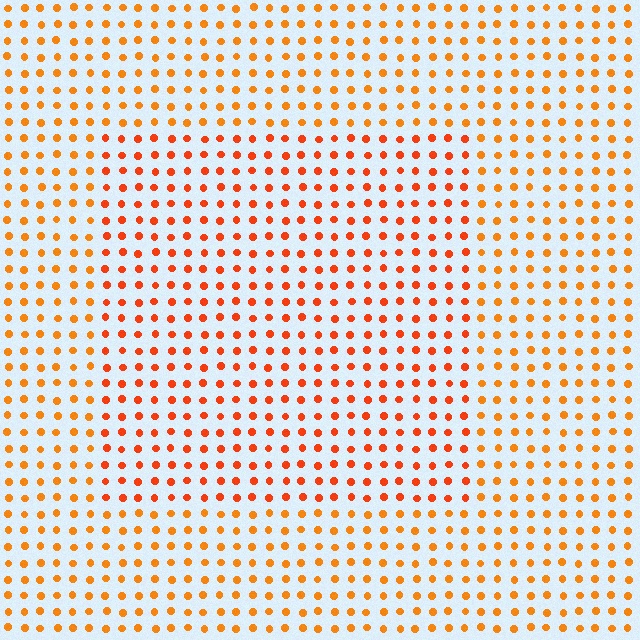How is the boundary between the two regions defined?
The boundary is defined purely by a slight shift in hue (about 19 degrees). Spacing, size, and orientation are identical on both sides.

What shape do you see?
I see a rectangle.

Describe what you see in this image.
The image is filled with small orange elements in a uniform arrangement. A rectangle-shaped region is visible where the elements are tinted to a slightly different hue, forming a subtle color boundary.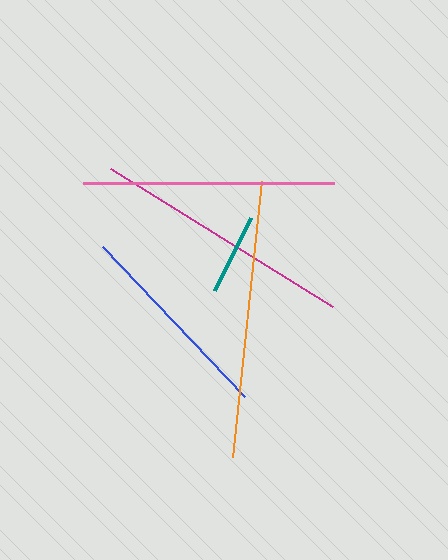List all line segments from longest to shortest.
From longest to shortest: orange, magenta, pink, blue, teal.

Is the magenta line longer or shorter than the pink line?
The magenta line is longer than the pink line.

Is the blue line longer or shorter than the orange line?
The orange line is longer than the blue line.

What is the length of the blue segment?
The blue segment is approximately 207 pixels long.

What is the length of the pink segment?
The pink segment is approximately 252 pixels long.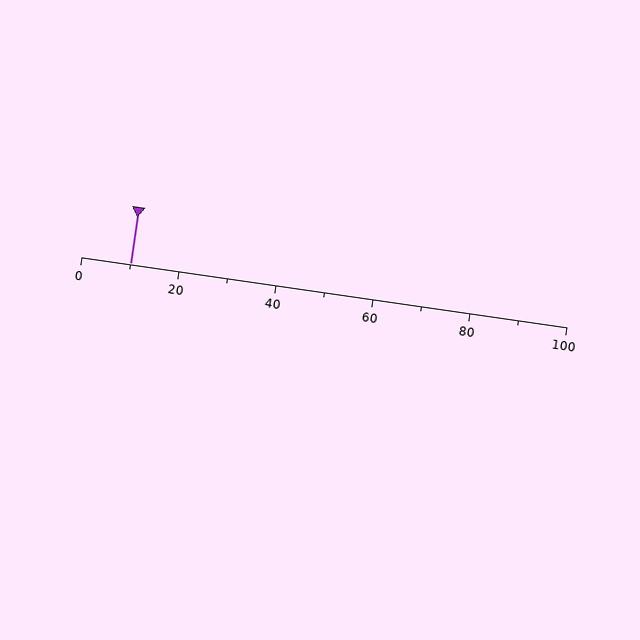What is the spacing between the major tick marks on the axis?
The major ticks are spaced 20 apart.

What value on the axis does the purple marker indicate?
The marker indicates approximately 10.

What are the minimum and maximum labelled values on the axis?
The axis runs from 0 to 100.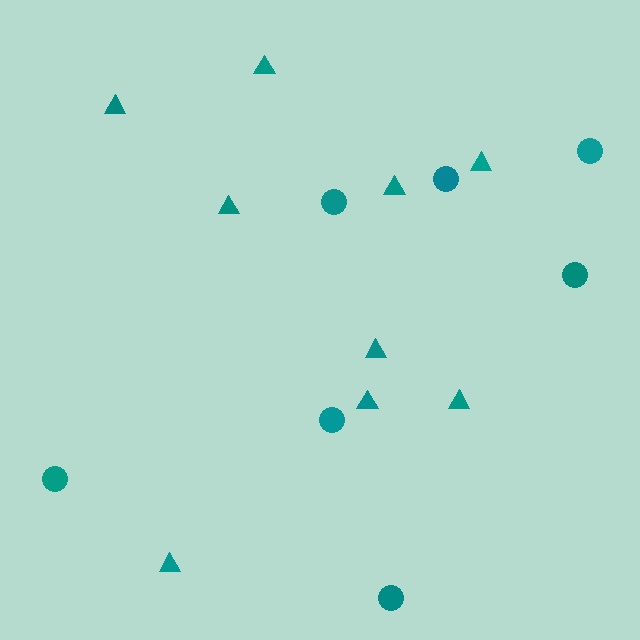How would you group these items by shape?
There are 2 groups: one group of circles (7) and one group of triangles (9).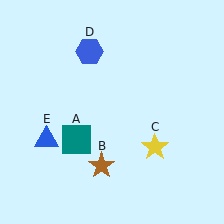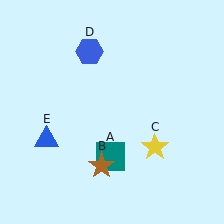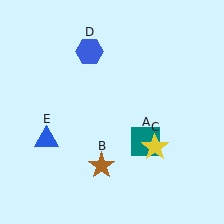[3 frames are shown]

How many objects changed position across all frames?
1 object changed position: teal square (object A).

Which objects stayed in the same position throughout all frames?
Brown star (object B) and yellow star (object C) and blue hexagon (object D) and blue triangle (object E) remained stationary.